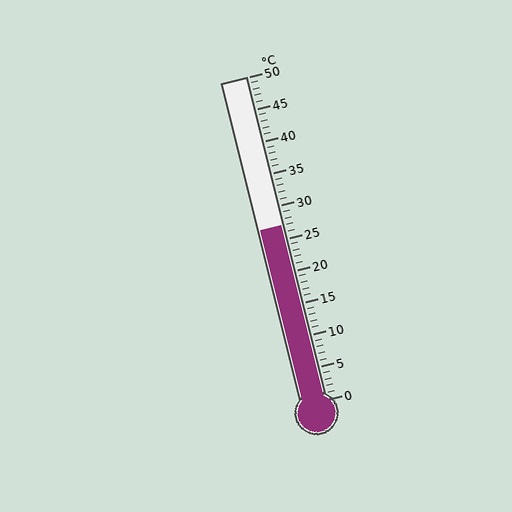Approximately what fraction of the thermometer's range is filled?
The thermometer is filled to approximately 55% of its range.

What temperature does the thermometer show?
The thermometer shows approximately 27°C.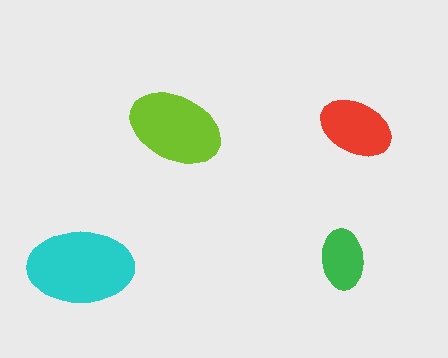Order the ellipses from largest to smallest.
the cyan one, the lime one, the red one, the green one.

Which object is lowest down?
The cyan ellipse is bottommost.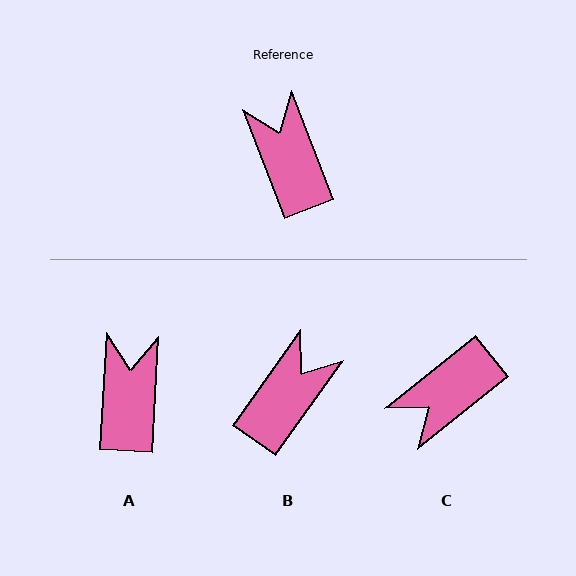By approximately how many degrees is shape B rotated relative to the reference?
Approximately 56 degrees clockwise.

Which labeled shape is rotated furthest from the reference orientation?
C, about 107 degrees away.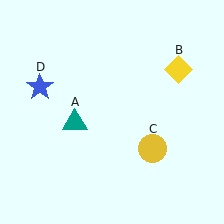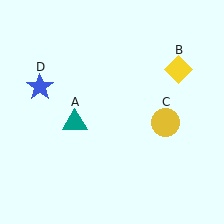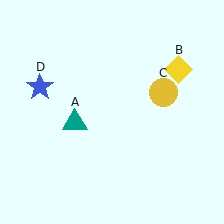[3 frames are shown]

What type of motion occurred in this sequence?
The yellow circle (object C) rotated counterclockwise around the center of the scene.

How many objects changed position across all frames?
1 object changed position: yellow circle (object C).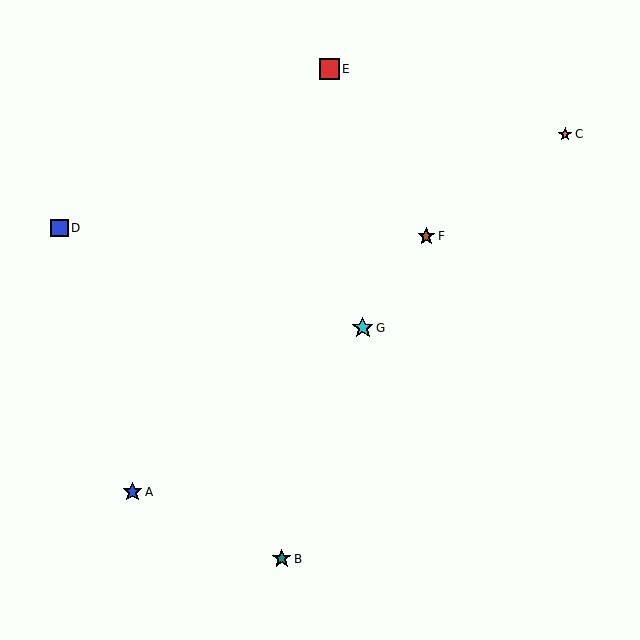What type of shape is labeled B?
Shape B is a teal star.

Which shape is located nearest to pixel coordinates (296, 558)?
The teal star (labeled B) at (282, 559) is nearest to that location.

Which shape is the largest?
The cyan star (labeled G) is the largest.